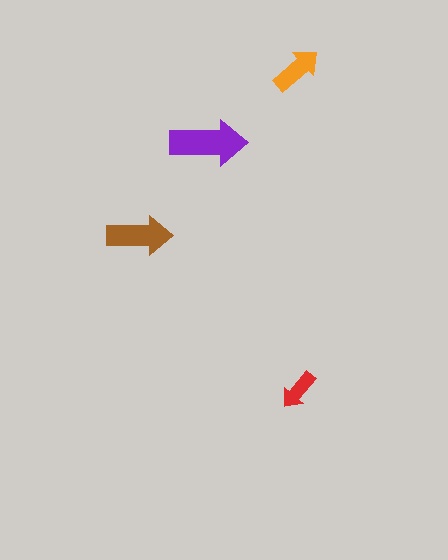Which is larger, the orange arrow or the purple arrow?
The purple one.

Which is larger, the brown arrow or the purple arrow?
The purple one.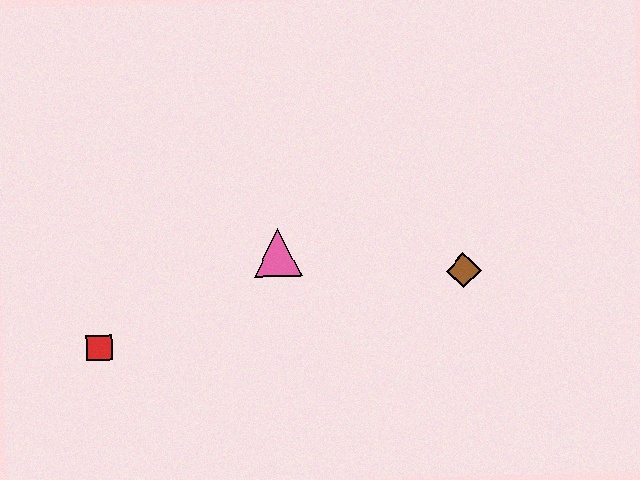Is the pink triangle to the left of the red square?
No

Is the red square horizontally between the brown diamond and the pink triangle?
No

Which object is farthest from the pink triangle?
The red square is farthest from the pink triangle.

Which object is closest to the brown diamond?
The pink triangle is closest to the brown diamond.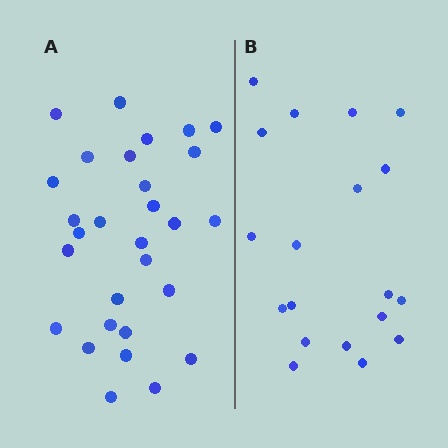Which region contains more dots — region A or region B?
Region A (the left region) has more dots.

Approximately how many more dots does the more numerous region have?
Region A has roughly 10 or so more dots than region B.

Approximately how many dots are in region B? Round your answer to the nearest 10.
About 20 dots. (The exact count is 19, which rounds to 20.)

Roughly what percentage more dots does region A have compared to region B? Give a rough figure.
About 55% more.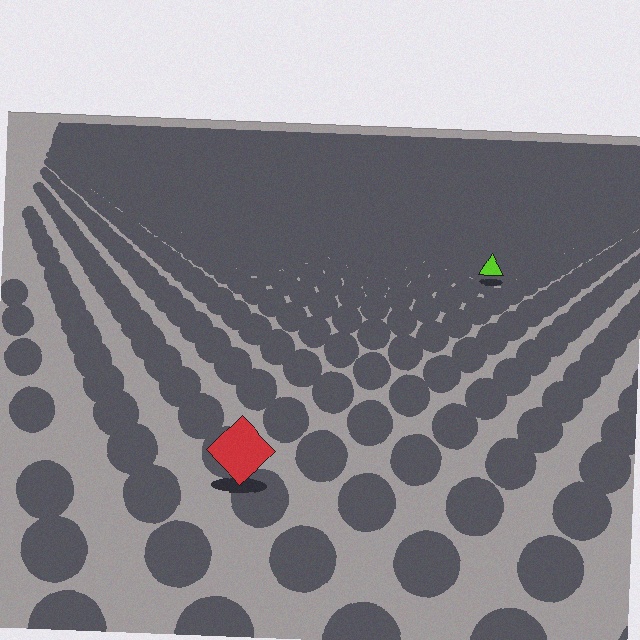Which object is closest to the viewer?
The red diamond is closest. The texture marks near it are larger and more spread out.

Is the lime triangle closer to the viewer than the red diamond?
No. The red diamond is closer — you can tell from the texture gradient: the ground texture is coarser near it.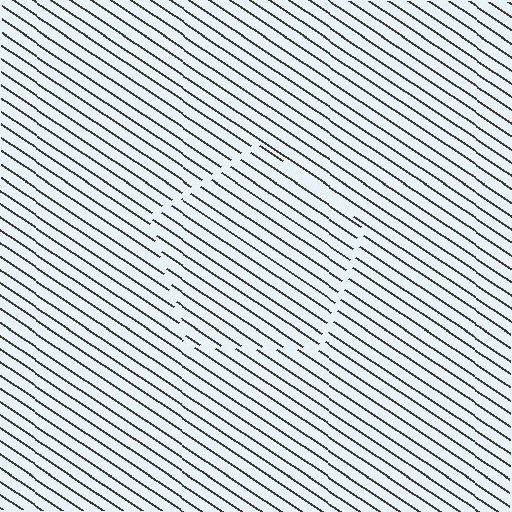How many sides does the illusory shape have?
5 sides — the line-ends trace a pentagon.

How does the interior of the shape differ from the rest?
The interior of the shape contains the same grating, shifted by half a period — the contour is defined by the phase discontinuity where line-ends from the inner and outer gratings abut.